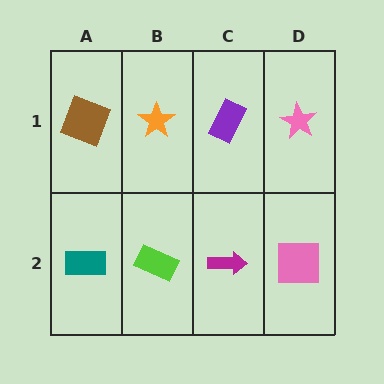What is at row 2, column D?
A pink square.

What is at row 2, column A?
A teal rectangle.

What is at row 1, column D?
A pink star.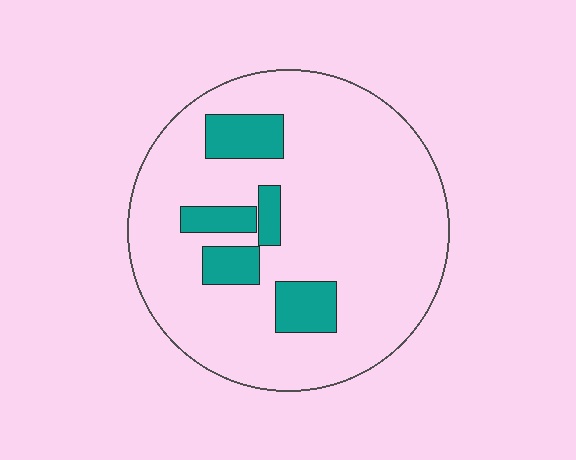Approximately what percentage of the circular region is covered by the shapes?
Approximately 15%.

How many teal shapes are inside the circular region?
5.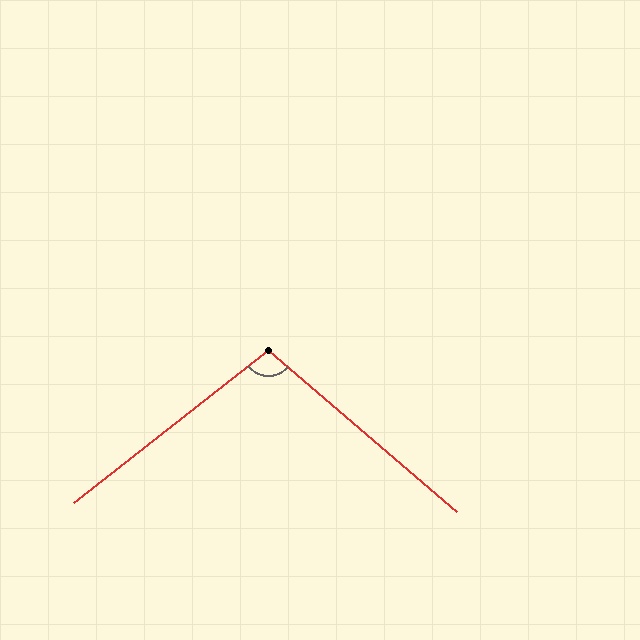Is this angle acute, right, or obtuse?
It is obtuse.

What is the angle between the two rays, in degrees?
Approximately 101 degrees.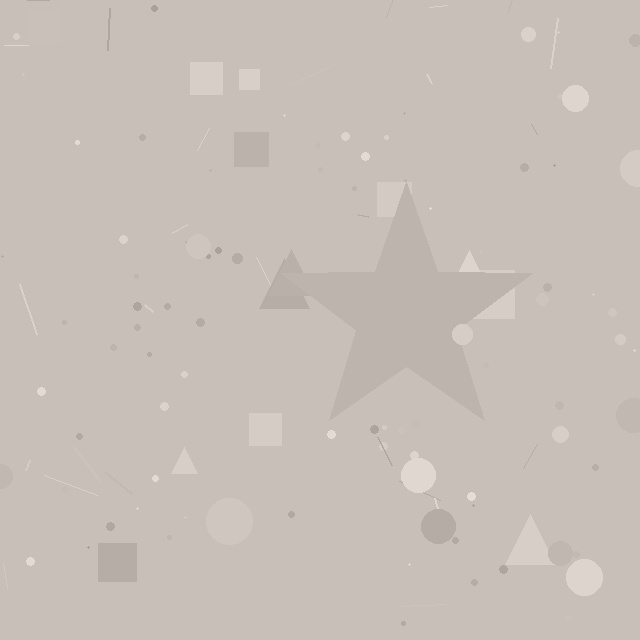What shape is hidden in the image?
A star is hidden in the image.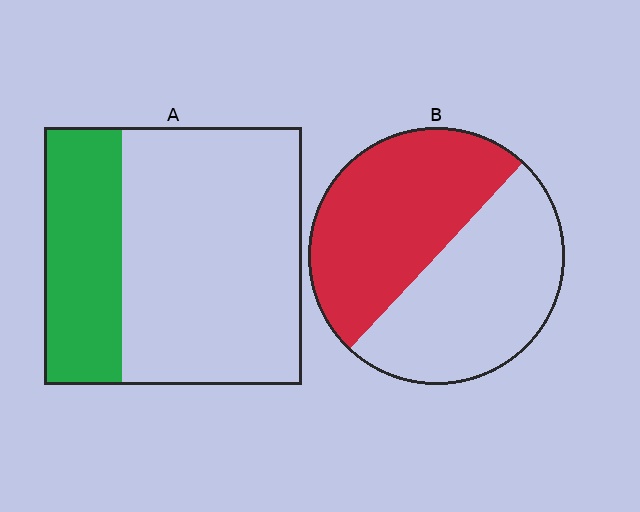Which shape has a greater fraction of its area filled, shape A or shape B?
Shape B.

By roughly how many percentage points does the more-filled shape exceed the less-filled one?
By roughly 20 percentage points (B over A).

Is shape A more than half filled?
No.